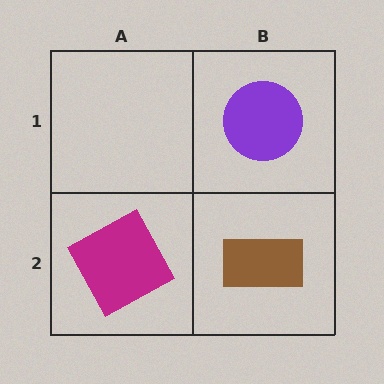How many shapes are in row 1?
1 shape.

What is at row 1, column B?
A purple circle.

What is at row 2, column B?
A brown rectangle.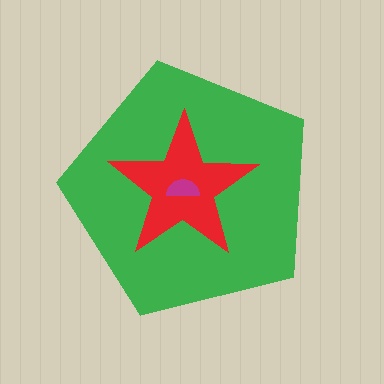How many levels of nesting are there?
3.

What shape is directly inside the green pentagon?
The red star.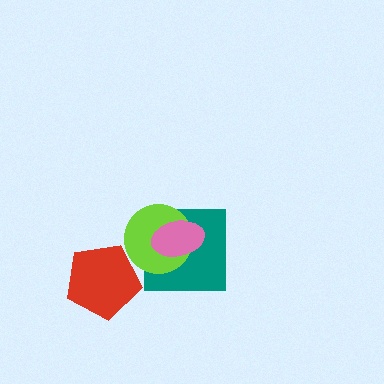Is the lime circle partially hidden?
Yes, it is partially covered by another shape.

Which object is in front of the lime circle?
The pink ellipse is in front of the lime circle.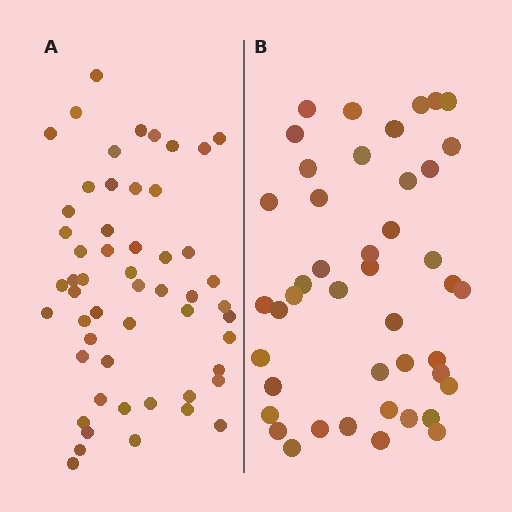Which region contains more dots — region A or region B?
Region A (the left region) has more dots.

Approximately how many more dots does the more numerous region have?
Region A has roughly 10 or so more dots than region B.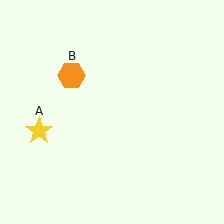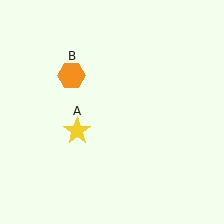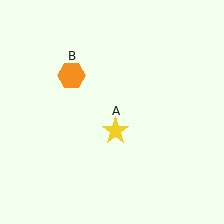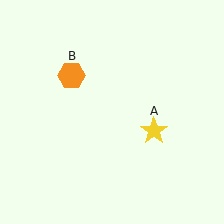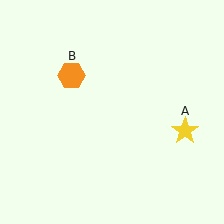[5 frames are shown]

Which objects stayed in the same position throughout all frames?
Orange hexagon (object B) remained stationary.